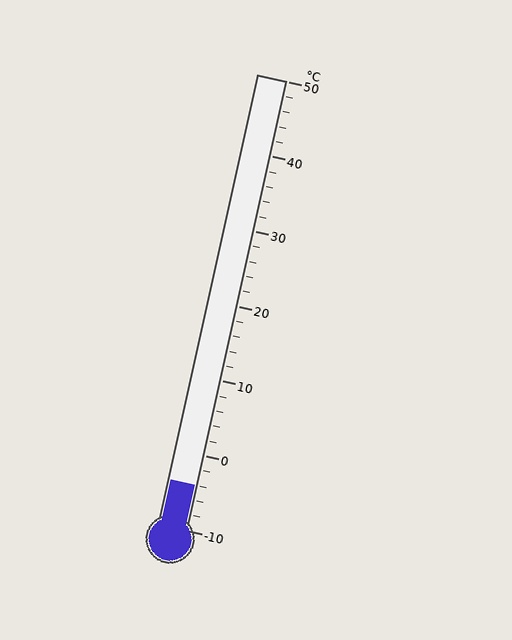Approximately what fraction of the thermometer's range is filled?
The thermometer is filled to approximately 10% of its range.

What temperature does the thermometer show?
The thermometer shows approximately -4°C.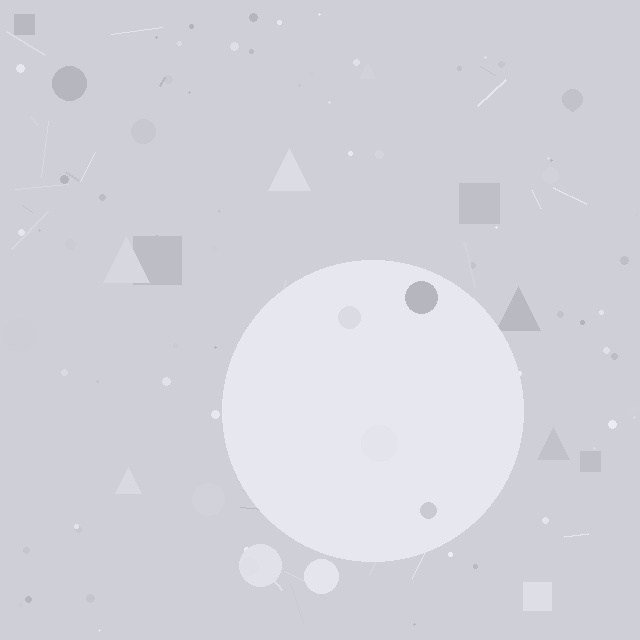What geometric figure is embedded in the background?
A circle is embedded in the background.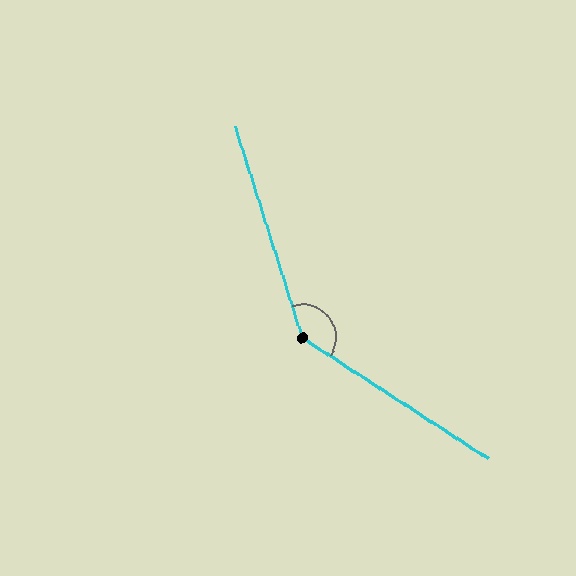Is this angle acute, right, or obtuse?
It is obtuse.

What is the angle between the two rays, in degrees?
Approximately 141 degrees.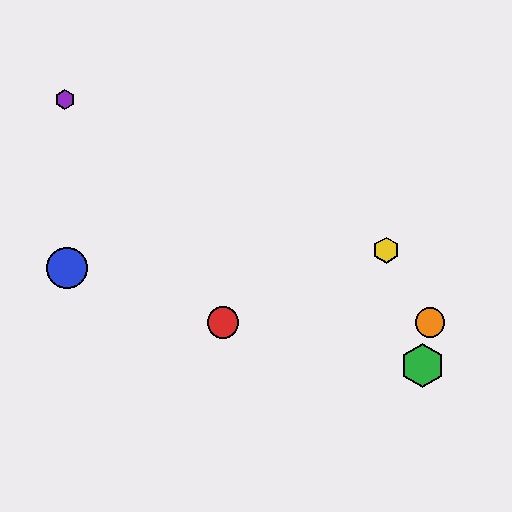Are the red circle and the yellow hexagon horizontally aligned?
No, the red circle is at y≈322 and the yellow hexagon is at y≈250.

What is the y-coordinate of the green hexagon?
The green hexagon is at y≈366.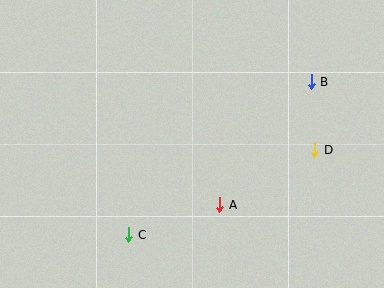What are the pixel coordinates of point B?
Point B is at (311, 82).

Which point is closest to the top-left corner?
Point C is closest to the top-left corner.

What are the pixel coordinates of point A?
Point A is at (220, 205).